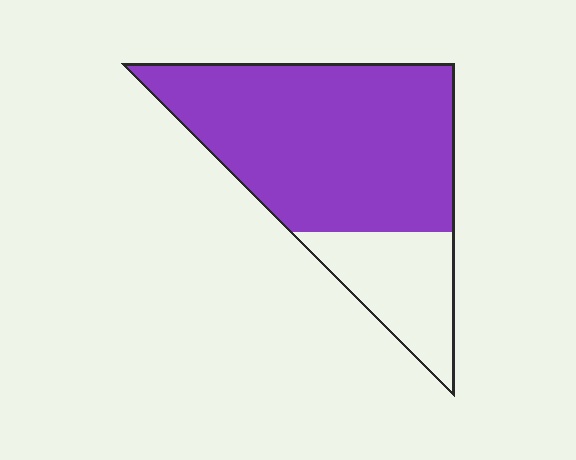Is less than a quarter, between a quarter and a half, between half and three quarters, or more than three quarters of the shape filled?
More than three quarters.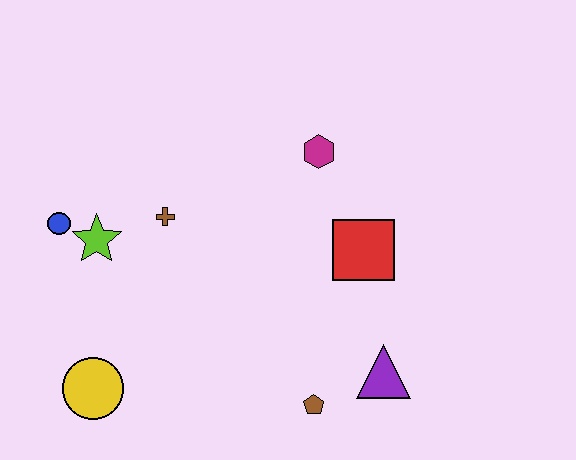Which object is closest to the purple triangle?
The brown pentagon is closest to the purple triangle.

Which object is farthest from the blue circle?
The purple triangle is farthest from the blue circle.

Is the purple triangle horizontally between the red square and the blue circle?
No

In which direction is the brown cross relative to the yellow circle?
The brown cross is above the yellow circle.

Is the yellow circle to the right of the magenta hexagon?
No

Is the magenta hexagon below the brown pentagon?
No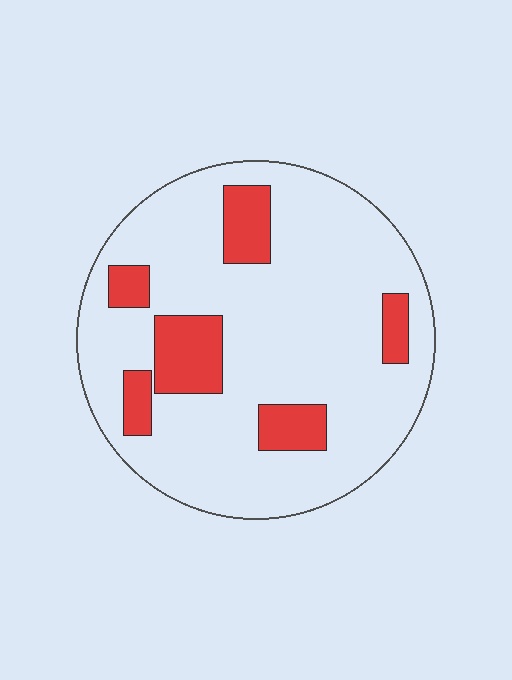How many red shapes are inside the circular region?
6.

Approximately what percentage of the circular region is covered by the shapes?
Approximately 20%.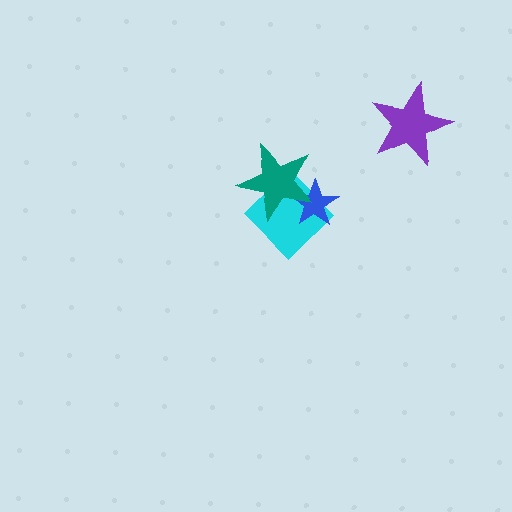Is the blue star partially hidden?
Yes, it is partially covered by another shape.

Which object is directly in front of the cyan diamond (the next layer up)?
The blue star is directly in front of the cyan diamond.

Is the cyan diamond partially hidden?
Yes, it is partially covered by another shape.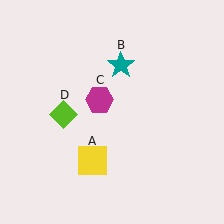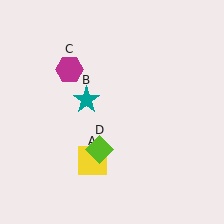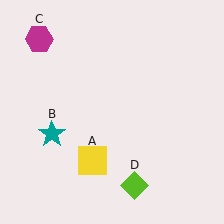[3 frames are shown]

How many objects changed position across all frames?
3 objects changed position: teal star (object B), magenta hexagon (object C), lime diamond (object D).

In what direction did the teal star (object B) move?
The teal star (object B) moved down and to the left.